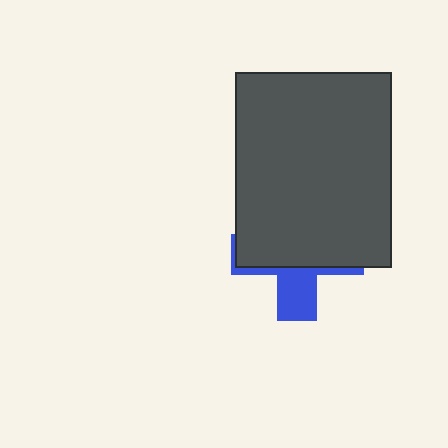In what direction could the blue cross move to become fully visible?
The blue cross could move down. That would shift it out from behind the dark gray rectangle entirely.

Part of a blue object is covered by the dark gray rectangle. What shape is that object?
It is a cross.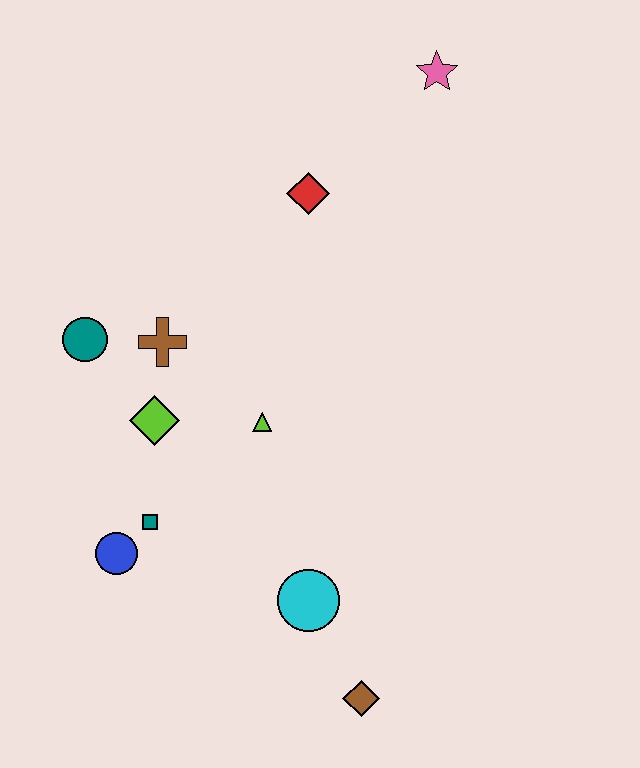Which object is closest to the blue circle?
The teal square is closest to the blue circle.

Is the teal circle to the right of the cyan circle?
No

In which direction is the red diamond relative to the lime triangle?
The red diamond is above the lime triangle.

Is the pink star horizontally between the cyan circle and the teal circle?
No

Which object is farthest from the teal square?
The pink star is farthest from the teal square.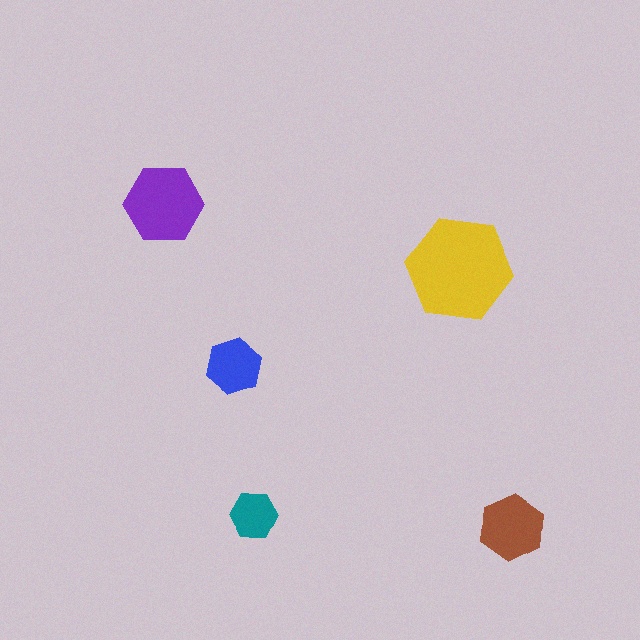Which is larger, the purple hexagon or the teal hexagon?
The purple one.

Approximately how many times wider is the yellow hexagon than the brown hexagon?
About 1.5 times wider.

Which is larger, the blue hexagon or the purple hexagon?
The purple one.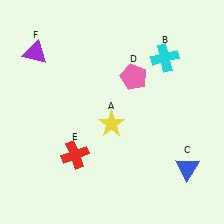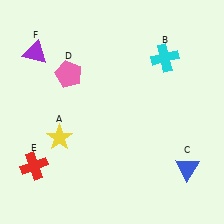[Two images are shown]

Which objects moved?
The objects that moved are: the yellow star (A), the pink pentagon (D), the red cross (E).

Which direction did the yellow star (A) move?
The yellow star (A) moved left.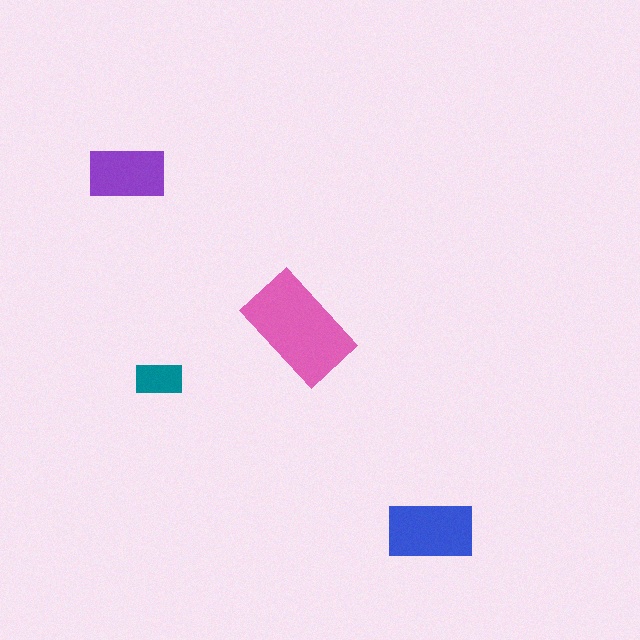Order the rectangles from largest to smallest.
the pink one, the blue one, the purple one, the teal one.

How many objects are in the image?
There are 4 objects in the image.